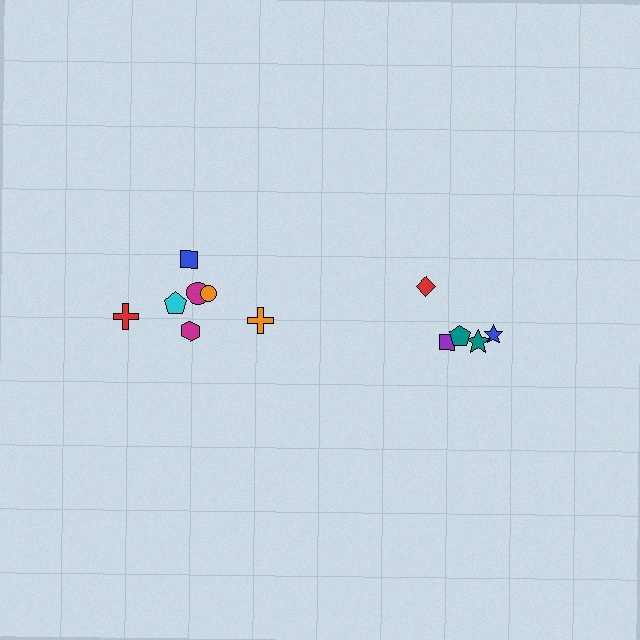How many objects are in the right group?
There are 5 objects.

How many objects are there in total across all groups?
There are 12 objects.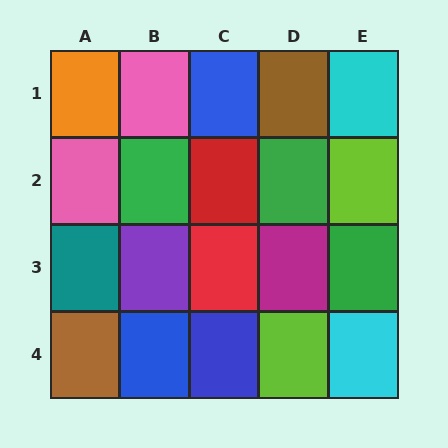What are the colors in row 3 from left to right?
Teal, purple, red, magenta, green.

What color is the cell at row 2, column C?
Red.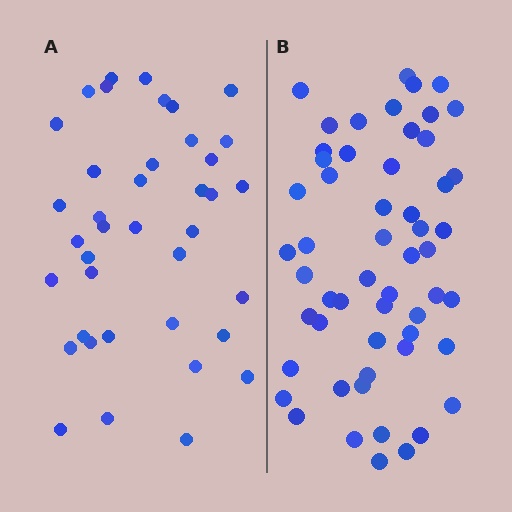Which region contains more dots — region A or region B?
Region B (the right region) has more dots.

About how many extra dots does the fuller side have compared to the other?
Region B has approximately 15 more dots than region A.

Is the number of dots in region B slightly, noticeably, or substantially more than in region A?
Region B has noticeably more, but not dramatically so. The ratio is roughly 1.4 to 1.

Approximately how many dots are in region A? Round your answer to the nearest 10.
About 40 dots. (The exact count is 39, which rounds to 40.)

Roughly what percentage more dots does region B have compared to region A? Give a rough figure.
About 40% more.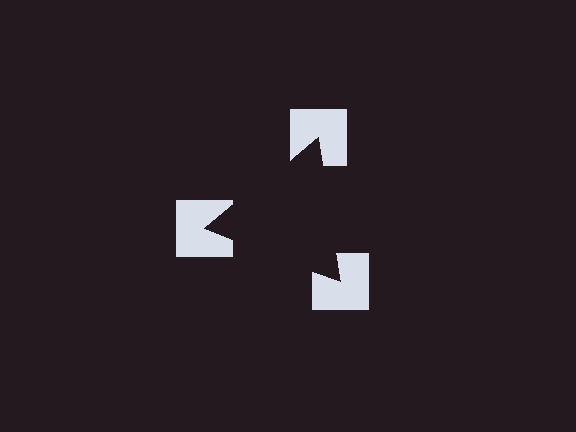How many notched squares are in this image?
There are 3 — one at each vertex of the illusory triangle.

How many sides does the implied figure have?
3 sides.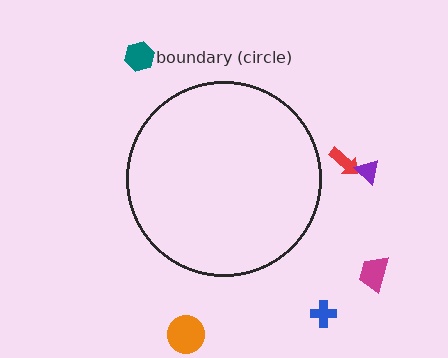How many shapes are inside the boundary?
0 inside, 6 outside.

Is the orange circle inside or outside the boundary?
Outside.